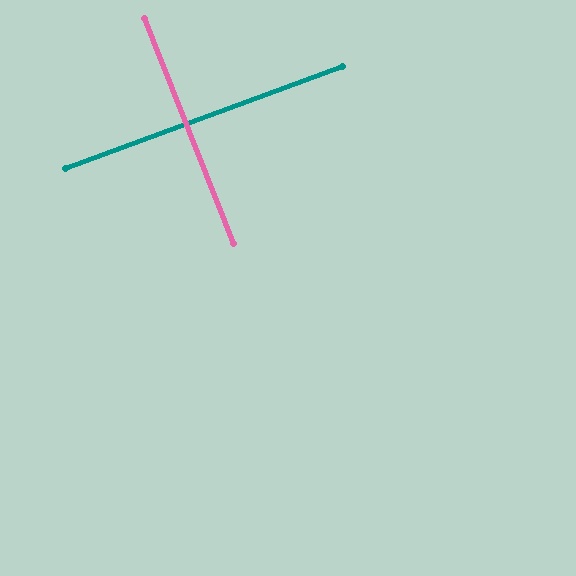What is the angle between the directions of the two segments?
Approximately 89 degrees.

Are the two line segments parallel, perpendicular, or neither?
Perpendicular — they meet at approximately 89°.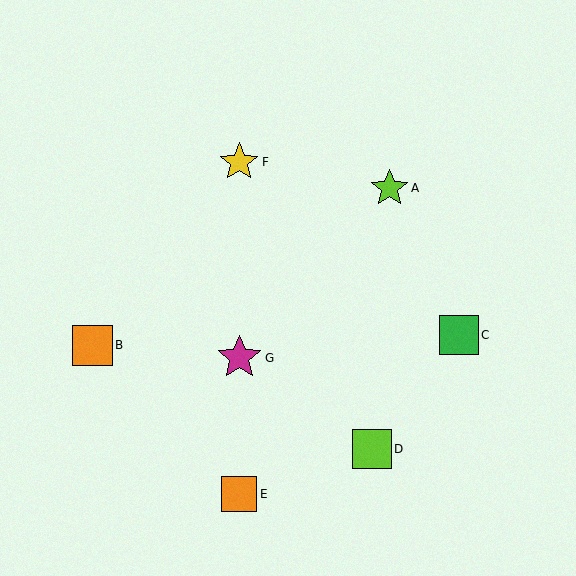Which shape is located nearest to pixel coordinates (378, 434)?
The lime square (labeled D) at (372, 449) is nearest to that location.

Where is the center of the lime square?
The center of the lime square is at (372, 449).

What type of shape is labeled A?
Shape A is a lime star.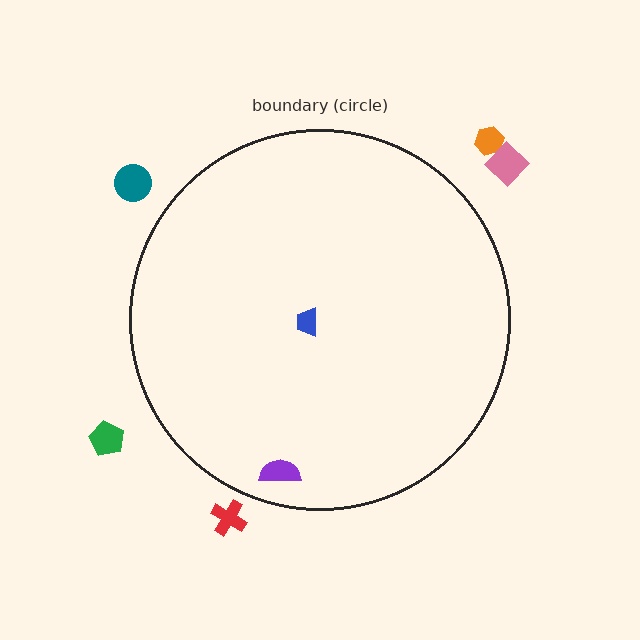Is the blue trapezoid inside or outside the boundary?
Inside.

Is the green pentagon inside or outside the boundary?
Outside.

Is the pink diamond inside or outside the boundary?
Outside.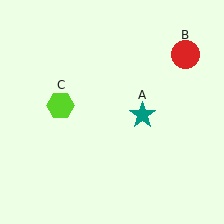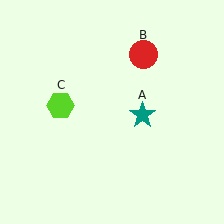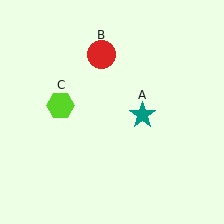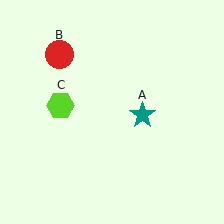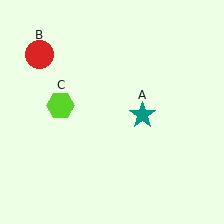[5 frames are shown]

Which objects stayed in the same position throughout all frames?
Teal star (object A) and lime hexagon (object C) remained stationary.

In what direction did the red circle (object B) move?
The red circle (object B) moved left.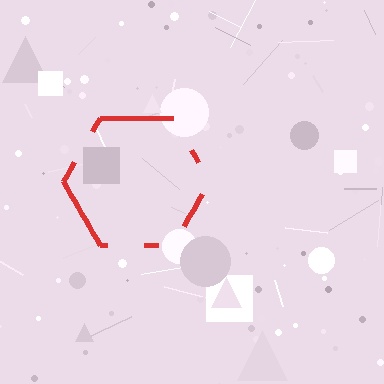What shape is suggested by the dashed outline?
The dashed outline suggests a hexagon.